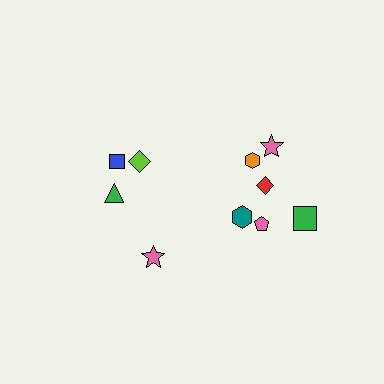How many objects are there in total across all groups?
There are 10 objects.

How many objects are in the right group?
There are 6 objects.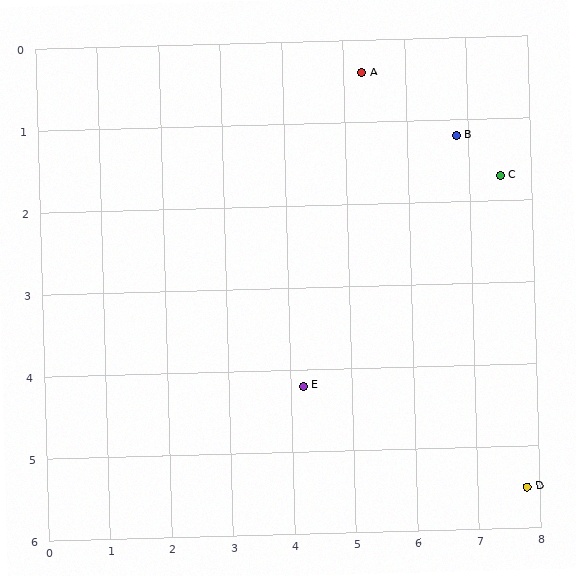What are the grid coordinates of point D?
Point D is at approximately (7.8, 5.5).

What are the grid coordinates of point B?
Point B is at approximately (6.8, 1.2).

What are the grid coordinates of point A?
Point A is at approximately (5.3, 0.4).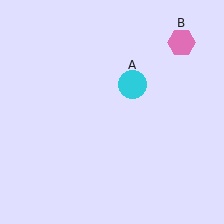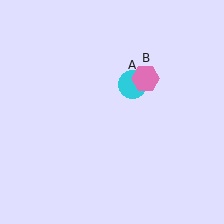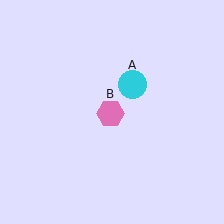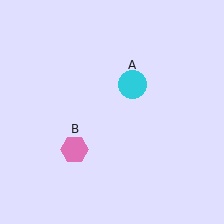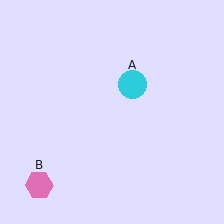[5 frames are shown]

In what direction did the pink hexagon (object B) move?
The pink hexagon (object B) moved down and to the left.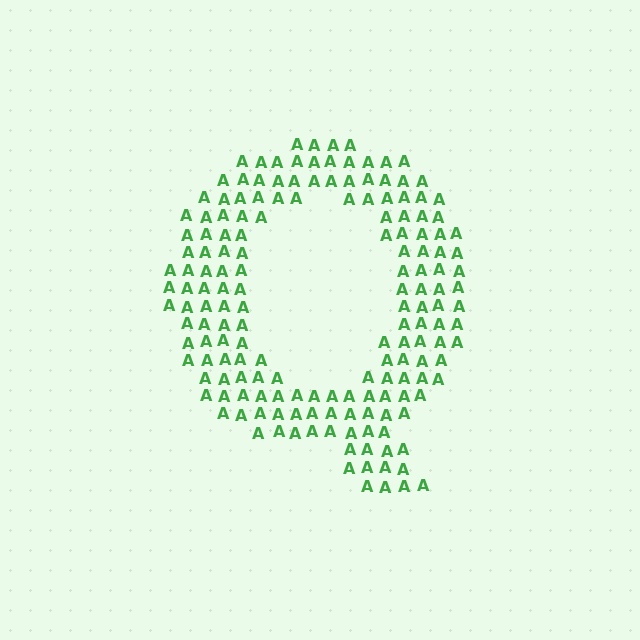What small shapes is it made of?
It is made of small letter A's.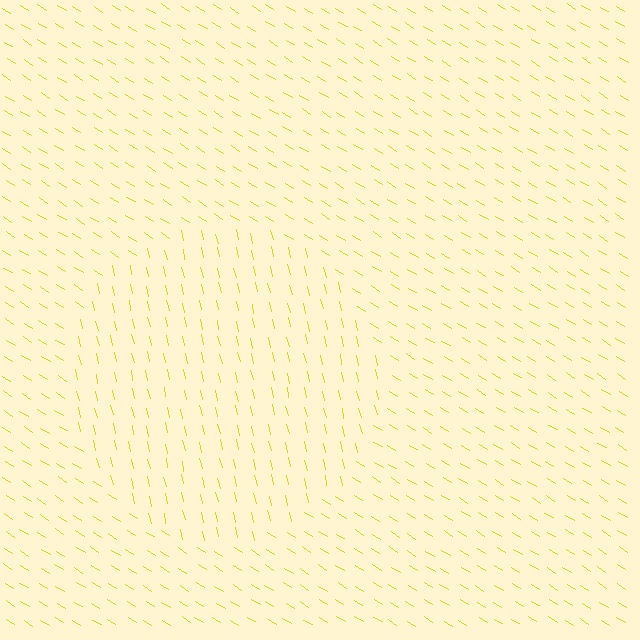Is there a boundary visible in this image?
Yes, there is a texture boundary formed by a change in line orientation.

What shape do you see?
I see a circle.